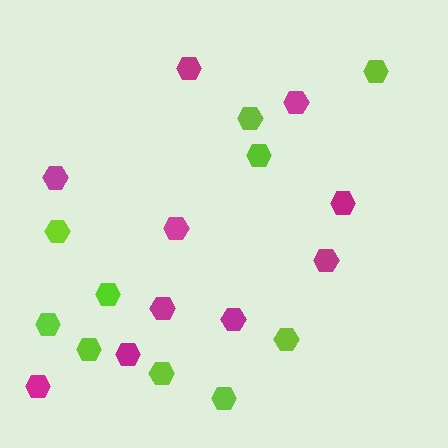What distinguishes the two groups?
There are 2 groups: one group of magenta hexagons (10) and one group of lime hexagons (10).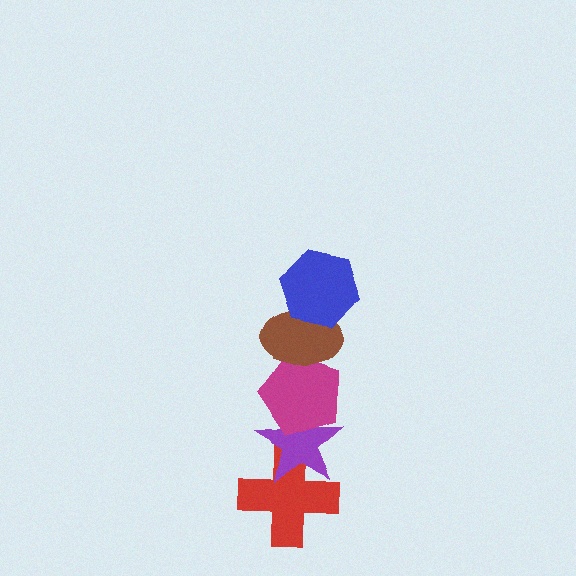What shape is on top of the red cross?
The purple star is on top of the red cross.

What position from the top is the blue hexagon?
The blue hexagon is 1st from the top.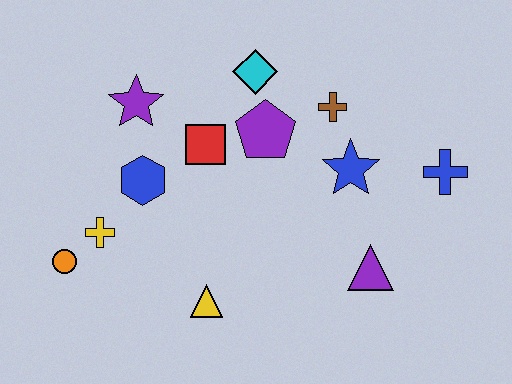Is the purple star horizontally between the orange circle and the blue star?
Yes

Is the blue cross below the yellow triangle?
No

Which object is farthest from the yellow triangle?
The blue cross is farthest from the yellow triangle.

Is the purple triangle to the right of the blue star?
Yes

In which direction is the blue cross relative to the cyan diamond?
The blue cross is to the right of the cyan diamond.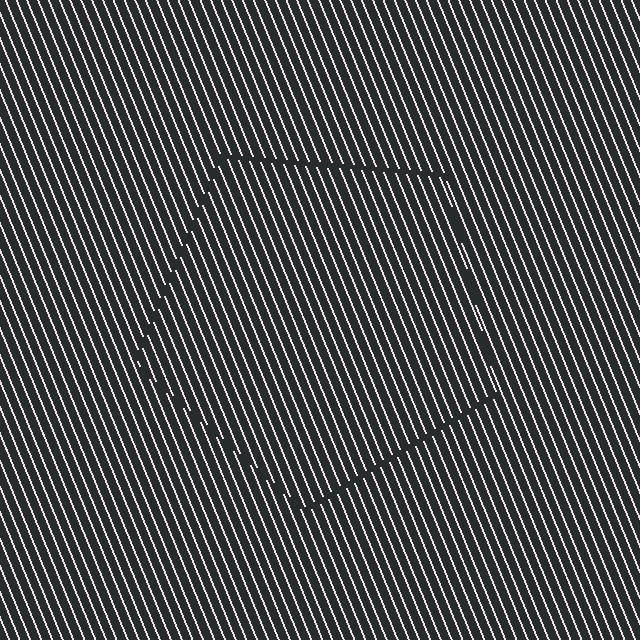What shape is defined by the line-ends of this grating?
An illusory pentagon. The interior of the shape contains the same grating, shifted by half a period — the contour is defined by the phase discontinuity where line-ends from the inner and outer gratings abut.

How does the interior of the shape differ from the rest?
The interior of the shape contains the same grating, shifted by half a period — the contour is defined by the phase discontinuity where line-ends from the inner and outer gratings abut.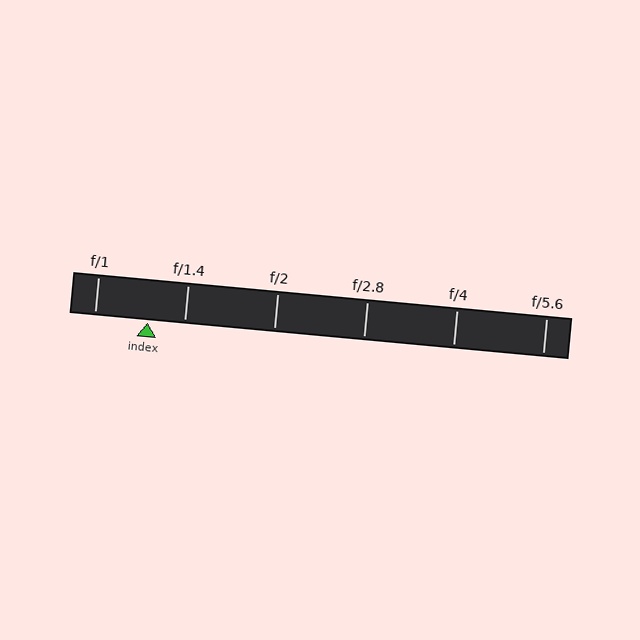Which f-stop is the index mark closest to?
The index mark is closest to f/1.4.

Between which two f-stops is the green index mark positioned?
The index mark is between f/1 and f/1.4.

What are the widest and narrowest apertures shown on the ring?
The widest aperture shown is f/1 and the narrowest is f/5.6.